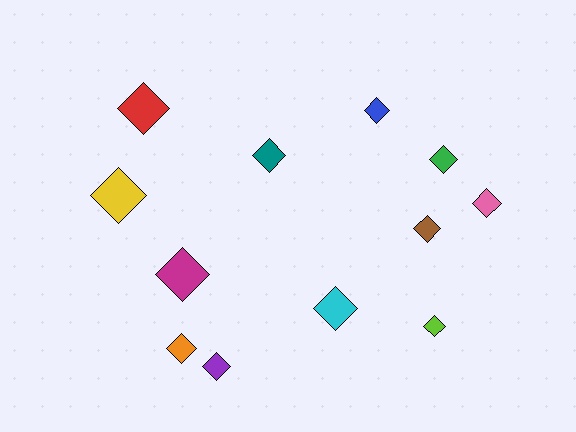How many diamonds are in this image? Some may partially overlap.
There are 12 diamonds.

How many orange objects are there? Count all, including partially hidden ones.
There is 1 orange object.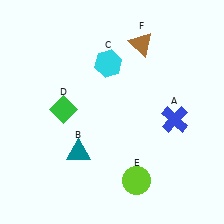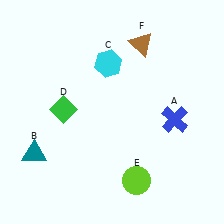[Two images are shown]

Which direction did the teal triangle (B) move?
The teal triangle (B) moved left.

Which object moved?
The teal triangle (B) moved left.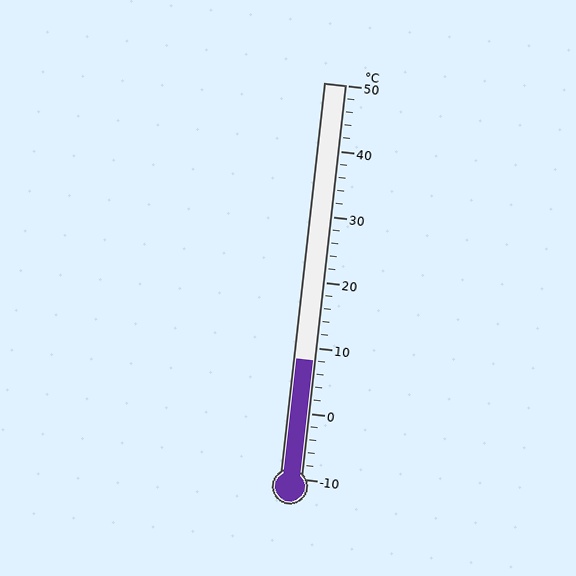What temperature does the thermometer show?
The thermometer shows approximately 8°C.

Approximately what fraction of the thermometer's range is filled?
The thermometer is filled to approximately 30% of its range.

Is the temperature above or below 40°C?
The temperature is below 40°C.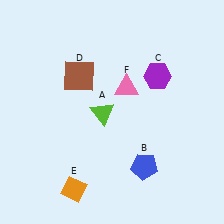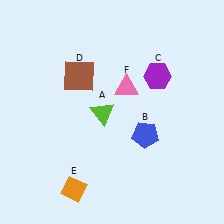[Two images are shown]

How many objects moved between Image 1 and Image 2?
1 object moved between the two images.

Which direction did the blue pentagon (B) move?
The blue pentagon (B) moved up.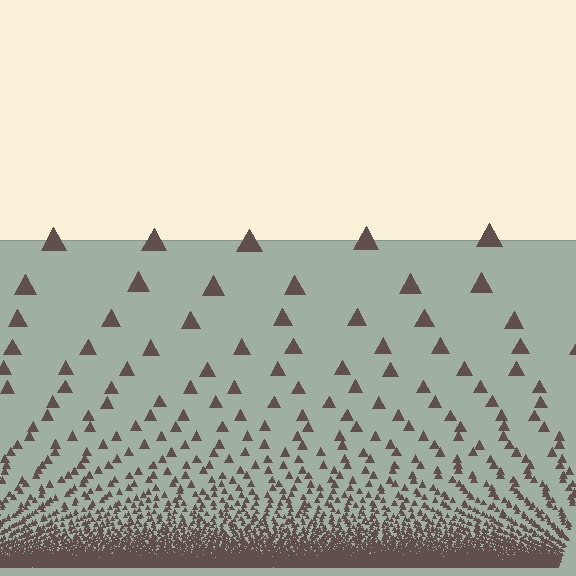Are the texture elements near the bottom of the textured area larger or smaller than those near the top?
Smaller. The gradient is inverted — elements near the bottom are smaller and denser.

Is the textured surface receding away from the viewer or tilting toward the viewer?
The surface appears to tilt toward the viewer. Texture elements get larger and sparser toward the top.